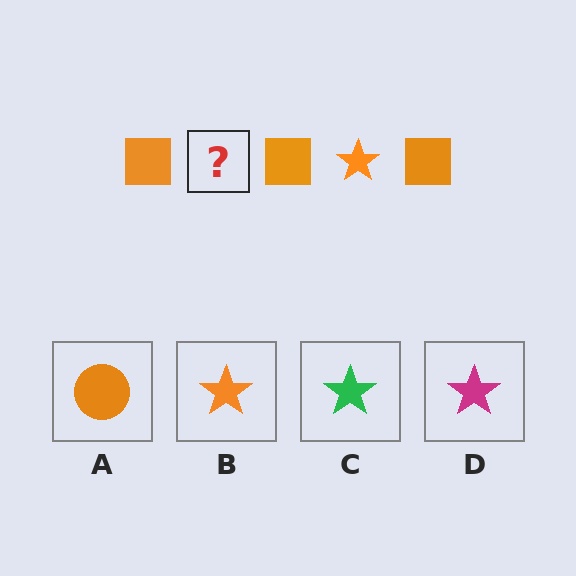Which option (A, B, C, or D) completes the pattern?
B.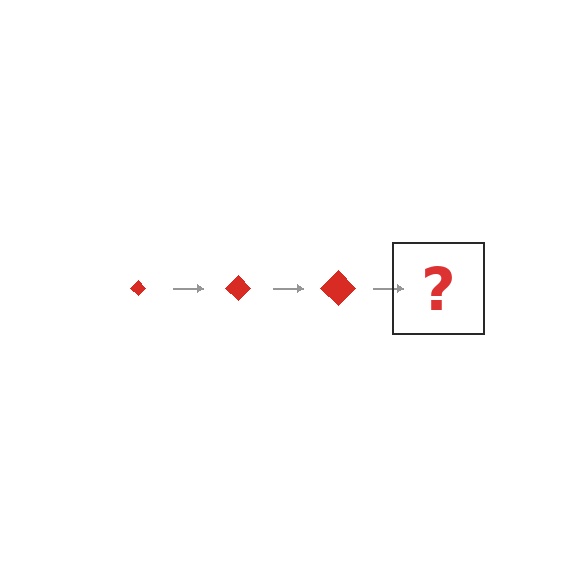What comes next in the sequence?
The next element should be a red diamond, larger than the previous one.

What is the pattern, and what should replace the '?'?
The pattern is that the diamond gets progressively larger each step. The '?' should be a red diamond, larger than the previous one.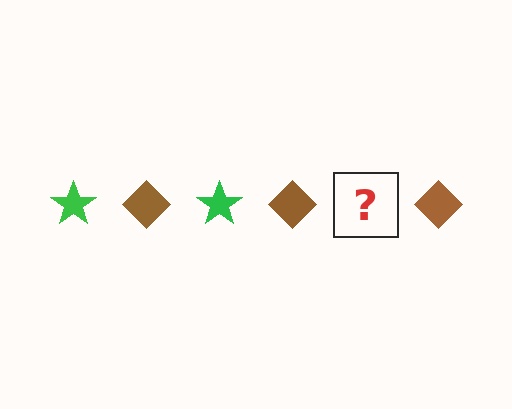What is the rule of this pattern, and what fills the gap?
The rule is that the pattern alternates between green star and brown diamond. The gap should be filled with a green star.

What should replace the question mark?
The question mark should be replaced with a green star.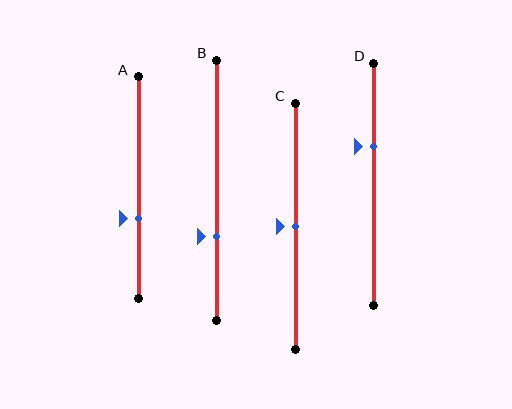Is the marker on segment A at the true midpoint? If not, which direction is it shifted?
No, the marker on segment A is shifted downward by about 14% of the segment length.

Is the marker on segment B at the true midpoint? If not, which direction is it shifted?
No, the marker on segment B is shifted downward by about 18% of the segment length.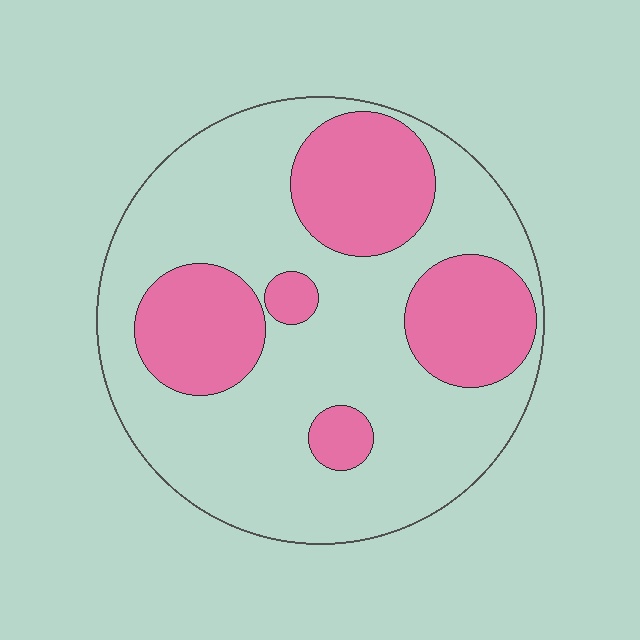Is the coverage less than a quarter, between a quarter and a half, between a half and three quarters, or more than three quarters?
Between a quarter and a half.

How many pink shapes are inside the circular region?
5.